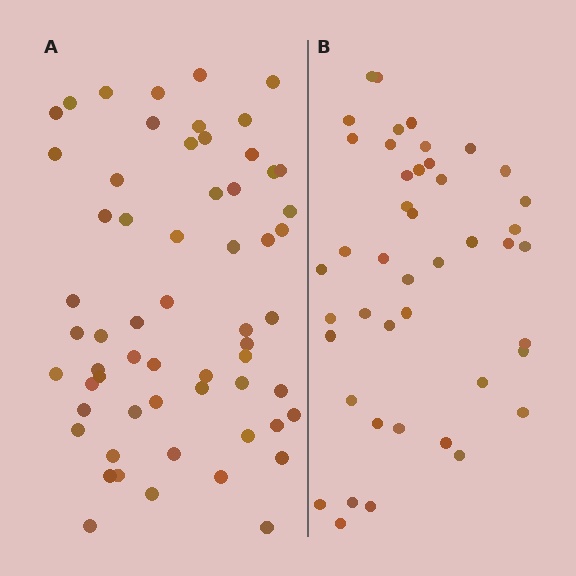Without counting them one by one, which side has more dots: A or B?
Region A (the left region) has more dots.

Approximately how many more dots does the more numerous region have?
Region A has approximately 15 more dots than region B.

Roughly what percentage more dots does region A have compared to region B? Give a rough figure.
About 35% more.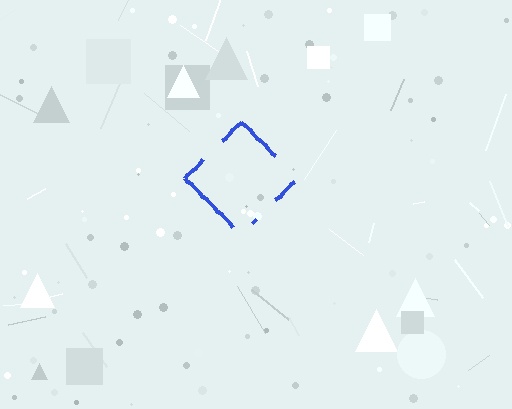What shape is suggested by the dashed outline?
The dashed outline suggests a diamond.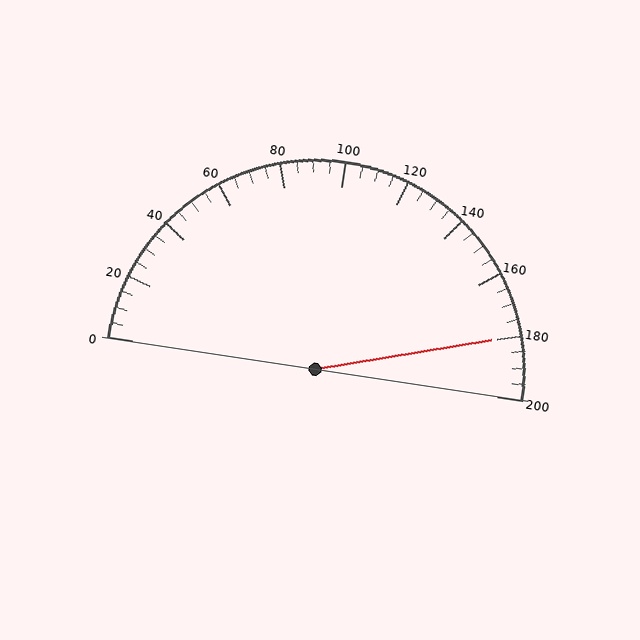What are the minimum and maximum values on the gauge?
The gauge ranges from 0 to 200.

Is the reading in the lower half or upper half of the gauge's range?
The reading is in the upper half of the range (0 to 200).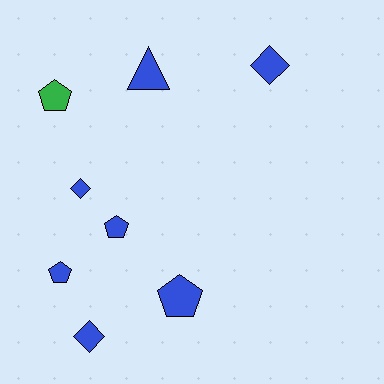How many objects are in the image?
There are 8 objects.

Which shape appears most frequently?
Pentagon, with 4 objects.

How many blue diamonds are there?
There are 3 blue diamonds.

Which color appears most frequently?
Blue, with 7 objects.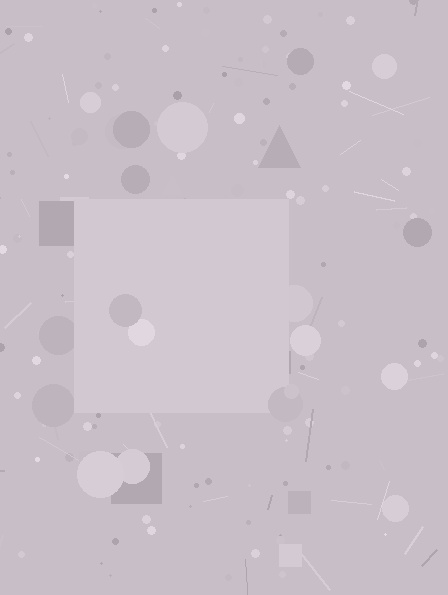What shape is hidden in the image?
A square is hidden in the image.